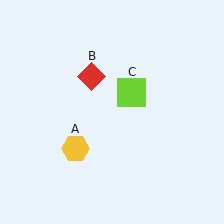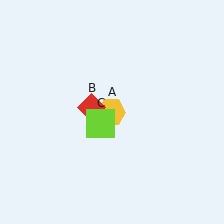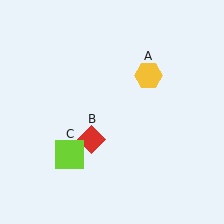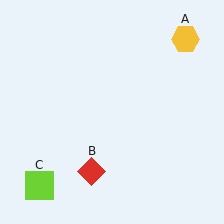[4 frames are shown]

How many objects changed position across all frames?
3 objects changed position: yellow hexagon (object A), red diamond (object B), lime square (object C).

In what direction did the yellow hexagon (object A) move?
The yellow hexagon (object A) moved up and to the right.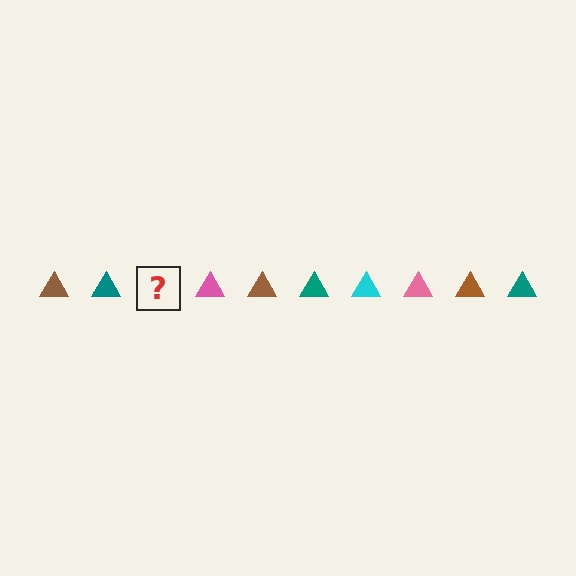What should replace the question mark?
The question mark should be replaced with a cyan triangle.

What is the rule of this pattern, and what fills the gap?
The rule is that the pattern cycles through brown, teal, cyan, pink triangles. The gap should be filled with a cyan triangle.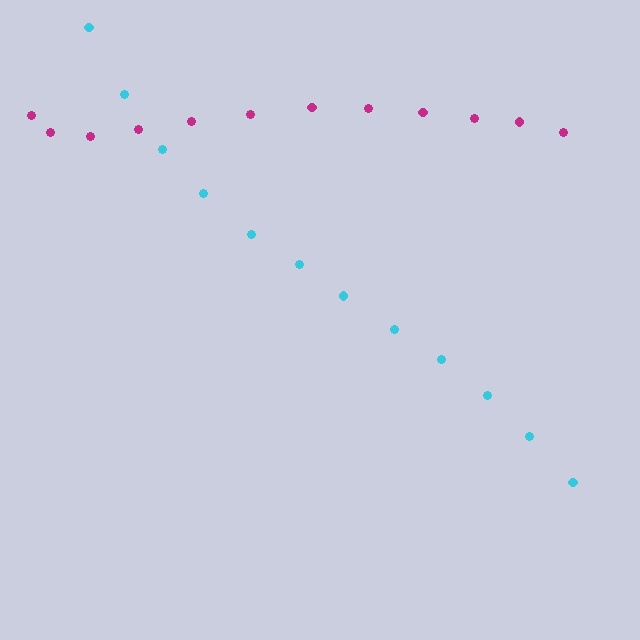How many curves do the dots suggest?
There are 2 distinct paths.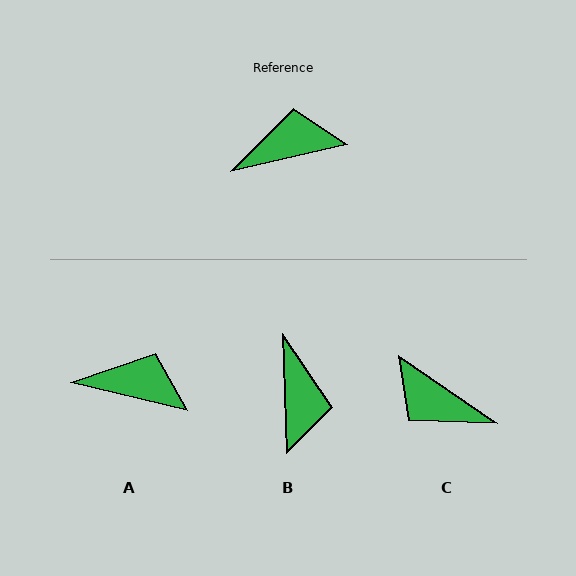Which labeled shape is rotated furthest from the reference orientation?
C, about 133 degrees away.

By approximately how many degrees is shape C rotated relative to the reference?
Approximately 133 degrees counter-clockwise.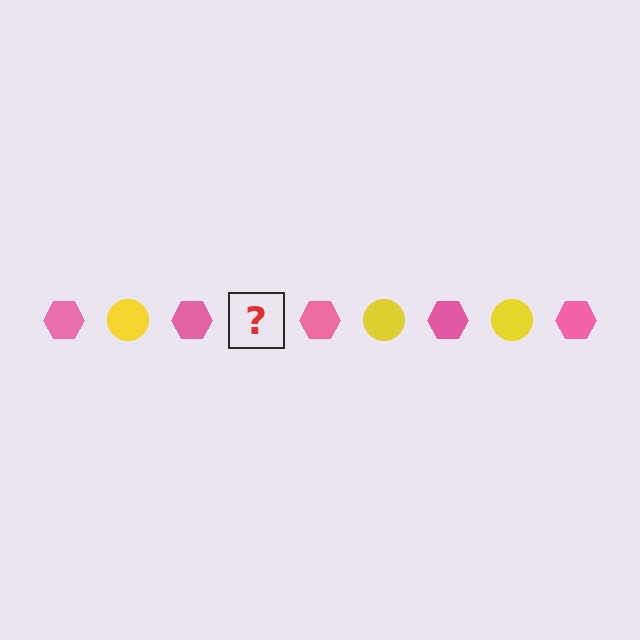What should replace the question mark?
The question mark should be replaced with a yellow circle.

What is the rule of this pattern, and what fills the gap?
The rule is that the pattern alternates between pink hexagon and yellow circle. The gap should be filled with a yellow circle.